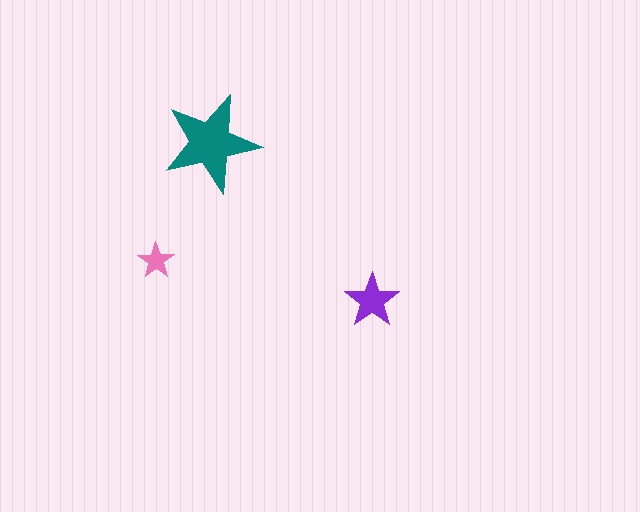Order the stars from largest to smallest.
the teal one, the purple one, the pink one.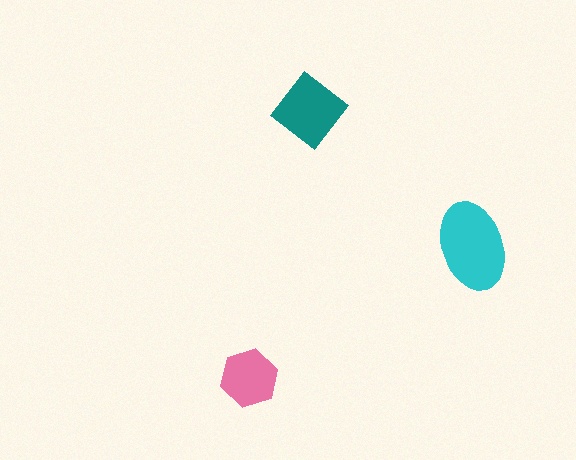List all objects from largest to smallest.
The cyan ellipse, the teal diamond, the pink hexagon.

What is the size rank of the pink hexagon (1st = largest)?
3rd.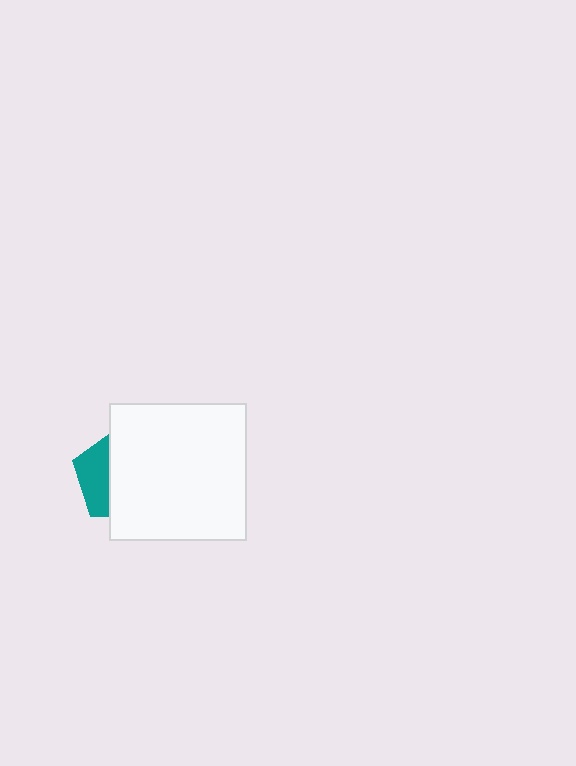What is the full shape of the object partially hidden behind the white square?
The partially hidden object is a teal pentagon.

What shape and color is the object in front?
The object in front is a white square.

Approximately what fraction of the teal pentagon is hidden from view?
Roughly 65% of the teal pentagon is hidden behind the white square.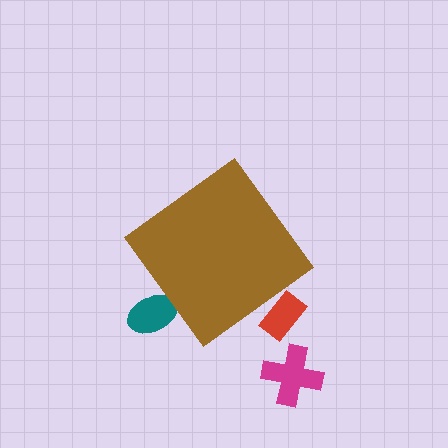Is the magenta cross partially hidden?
No, the magenta cross is fully visible.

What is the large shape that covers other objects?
A brown diamond.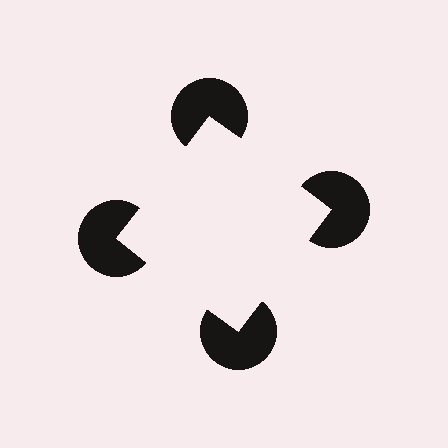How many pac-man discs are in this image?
There are 4 — one at each vertex of the illusory square.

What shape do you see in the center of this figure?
An illusory square — its edges are inferred from the aligned wedge cuts in the pac-man discs, not physically drawn.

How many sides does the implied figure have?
4 sides.